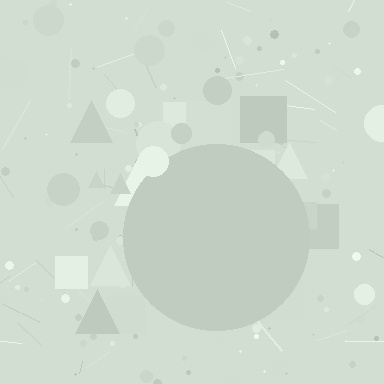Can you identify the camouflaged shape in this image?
The camouflaged shape is a circle.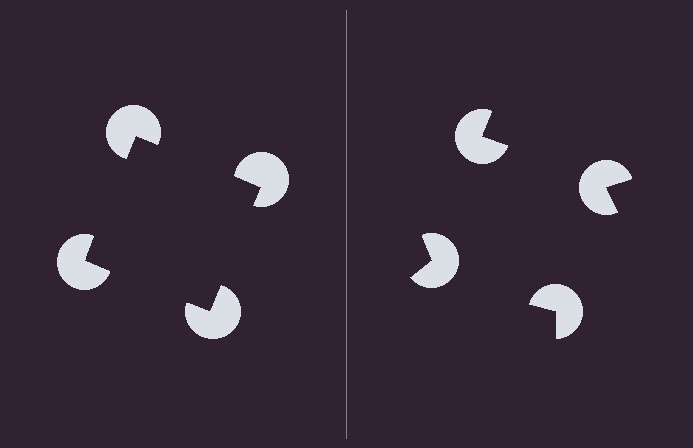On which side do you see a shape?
An illusory square appears on the left side. On the right side the wedge cuts are rotated, so no coherent shape forms.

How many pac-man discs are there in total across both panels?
8 — 4 on each side.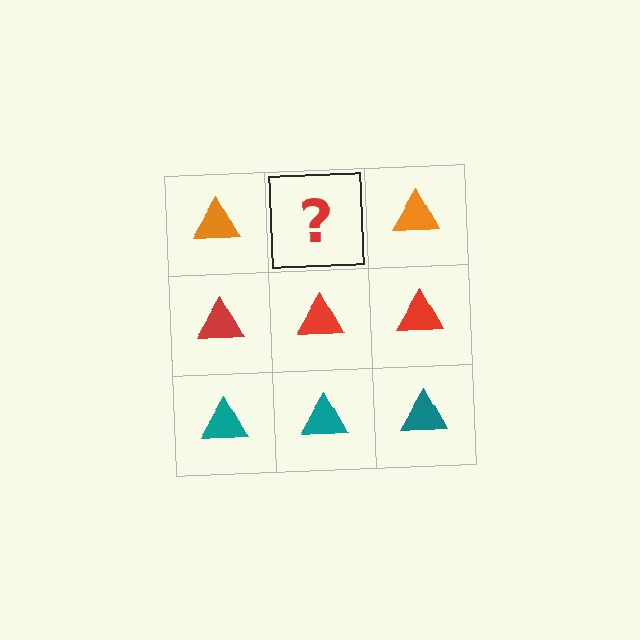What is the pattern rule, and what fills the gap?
The rule is that each row has a consistent color. The gap should be filled with an orange triangle.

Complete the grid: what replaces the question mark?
The question mark should be replaced with an orange triangle.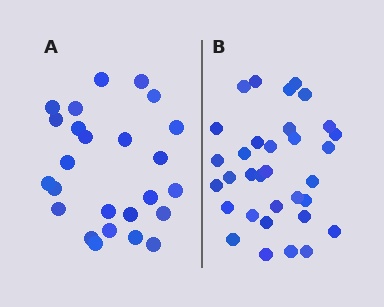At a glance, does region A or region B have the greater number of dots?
Region B (the right region) has more dots.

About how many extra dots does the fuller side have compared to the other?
Region B has roughly 8 or so more dots than region A.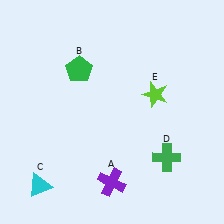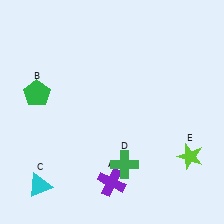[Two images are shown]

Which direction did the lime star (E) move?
The lime star (E) moved down.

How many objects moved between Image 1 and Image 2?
3 objects moved between the two images.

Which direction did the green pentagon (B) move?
The green pentagon (B) moved left.